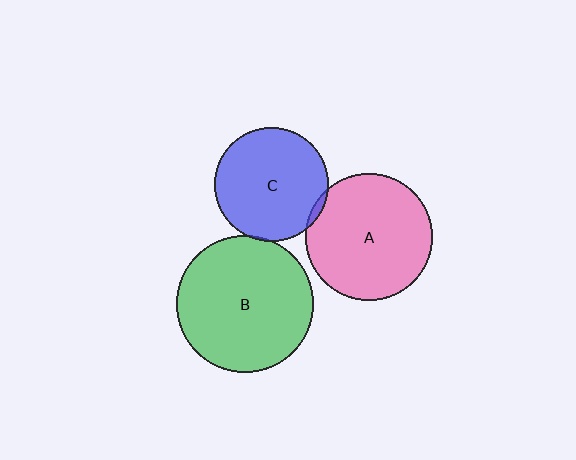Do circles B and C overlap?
Yes.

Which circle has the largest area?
Circle B (green).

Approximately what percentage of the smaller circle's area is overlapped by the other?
Approximately 5%.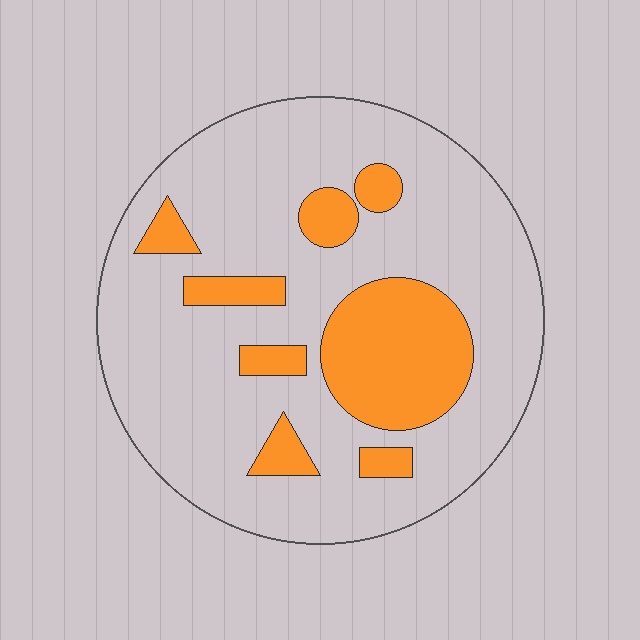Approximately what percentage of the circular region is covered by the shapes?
Approximately 20%.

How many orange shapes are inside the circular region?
8.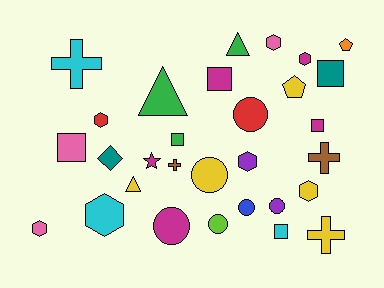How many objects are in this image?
There are 30 objects.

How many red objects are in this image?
There are 2 red objects.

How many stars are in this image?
There is 1 star.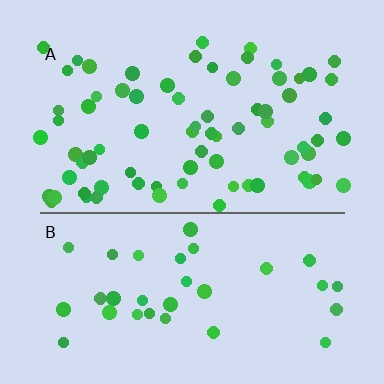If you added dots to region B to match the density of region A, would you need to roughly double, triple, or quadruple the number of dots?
Approximately double.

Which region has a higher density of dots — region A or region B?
A (the top).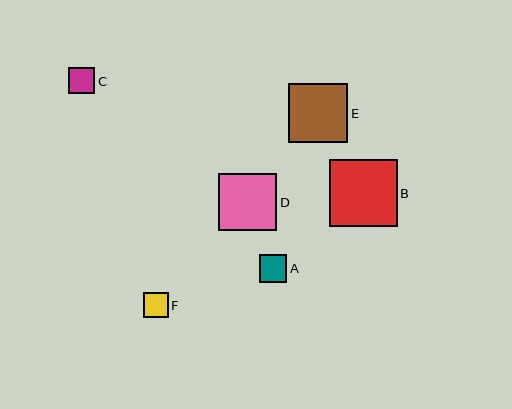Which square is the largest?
Square B is the largest with a size of approximately 68 pixels.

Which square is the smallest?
Square F is the smallest with a size of approximately 25 pixels.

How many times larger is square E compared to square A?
Square E is approximately 2.2 times the size of square A.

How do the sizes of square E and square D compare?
Square E and square D are approximately the same size.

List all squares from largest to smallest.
From largest to smallest: B, E, D, A, C, F.